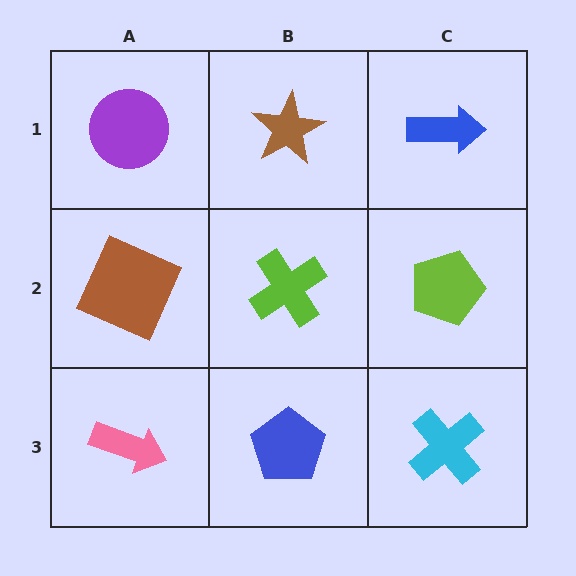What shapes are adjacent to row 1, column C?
A lime pentagon (row 2, column C), a brown star (row 1, column B).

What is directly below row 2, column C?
A cyan cross.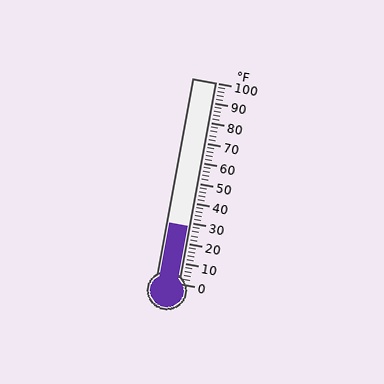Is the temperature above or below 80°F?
The temperature is below 80°F.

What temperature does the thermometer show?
The thermometer shows approximately 28°F.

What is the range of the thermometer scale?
The thermometer scale ranges from 0°F to 100°F.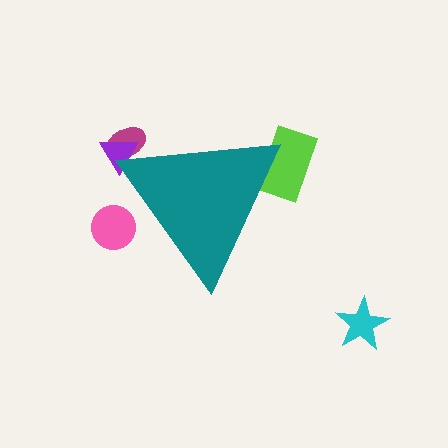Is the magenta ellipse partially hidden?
Yes, the magenta ellipse is partially hidden behind the teal triangle.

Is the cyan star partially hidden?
No, the cyan star is fully visible.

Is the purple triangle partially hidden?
Yes, the purple triangle is partially hidden behind the teal triangle.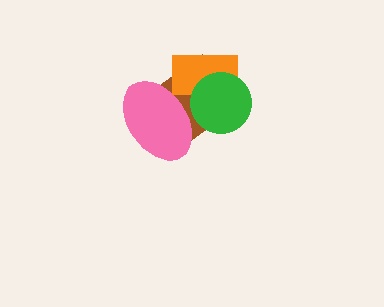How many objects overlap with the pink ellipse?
3 objects overlap with the pink ellipse.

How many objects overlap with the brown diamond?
3 objects overlap with the brown diamond.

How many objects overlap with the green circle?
3 objects overlap with the green circle.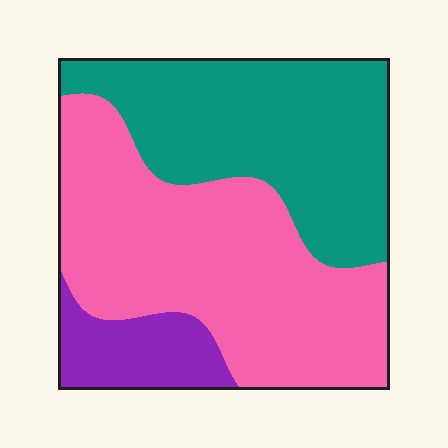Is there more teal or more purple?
Teal.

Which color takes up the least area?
Purple, at roughly 10%.